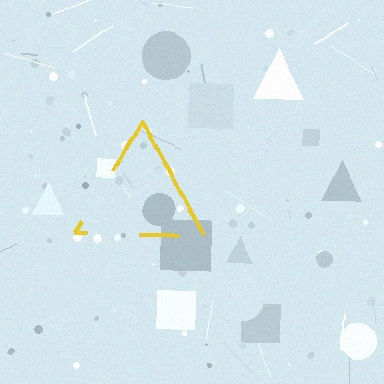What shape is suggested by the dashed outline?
The dashed outline suggests a triangle.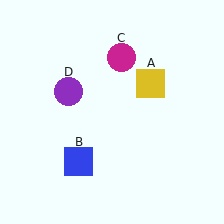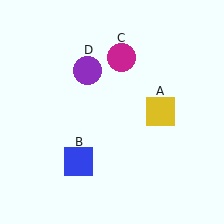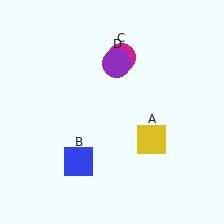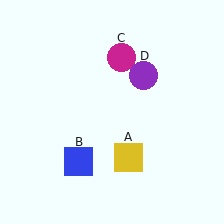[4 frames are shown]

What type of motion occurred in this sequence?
The yellow square (object A), purple circle (object D) rotated clockwise around the center of the scene.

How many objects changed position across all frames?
2 objects changed position: yellow square (object A), purple circle (object D).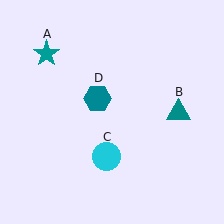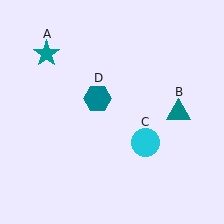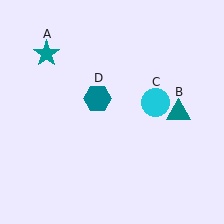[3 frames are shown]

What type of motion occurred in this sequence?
The cyan circle (object C) rotated counterclockwise around the center of the scene.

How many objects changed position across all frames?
1 object changed position: cyan circle (object C).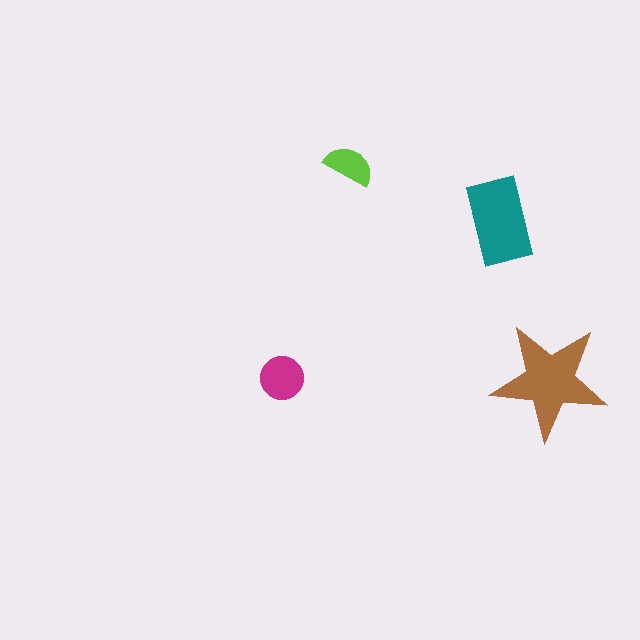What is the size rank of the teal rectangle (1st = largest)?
2nd.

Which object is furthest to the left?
The magenta circle is leftmost.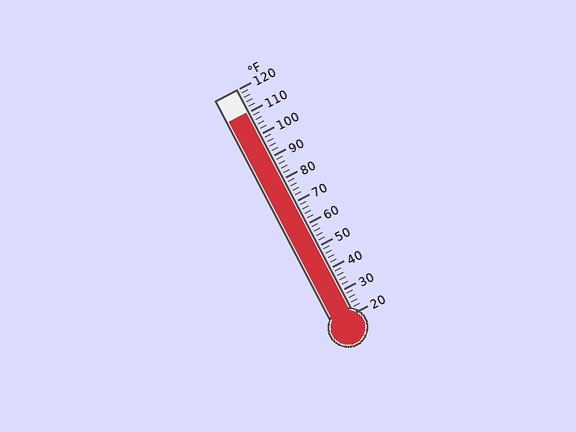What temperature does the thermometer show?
The thermometer shows approximately 110°F.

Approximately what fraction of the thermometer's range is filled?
The thermometer is filled to approximately 90% of its range.